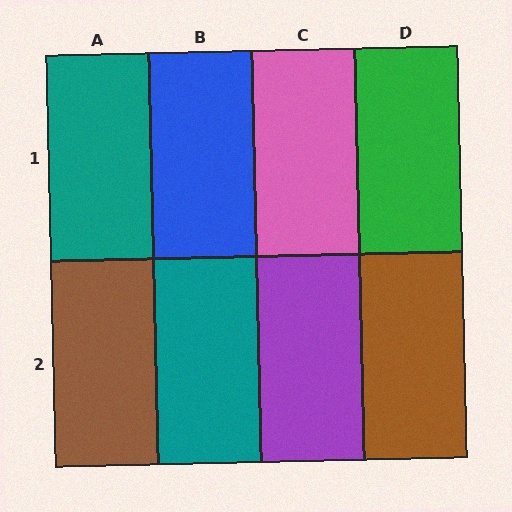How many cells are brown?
2 cells are brown.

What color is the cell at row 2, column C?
Purple.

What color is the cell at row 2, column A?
Brown.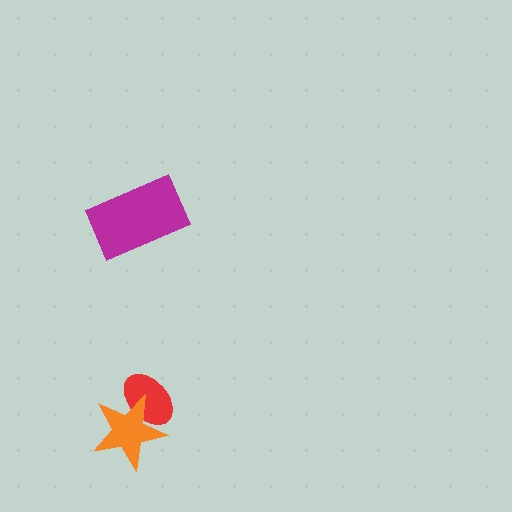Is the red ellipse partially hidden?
Yes, it is partially covered by another shape.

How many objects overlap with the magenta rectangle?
0 objects overlap with the magenta rectangle.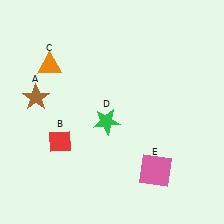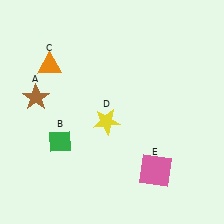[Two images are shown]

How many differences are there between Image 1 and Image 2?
There are 2 differences between the two images.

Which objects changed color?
B changed from red to green. D changed from green to yellow.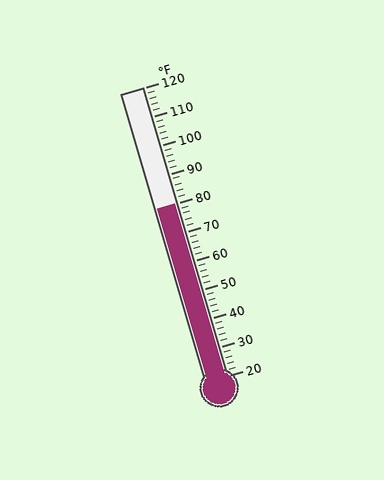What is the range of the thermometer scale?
The thermometer scale ranges from 20°F to 120°F.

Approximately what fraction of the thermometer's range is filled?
The thermometer is filled to approximately 60% of its range.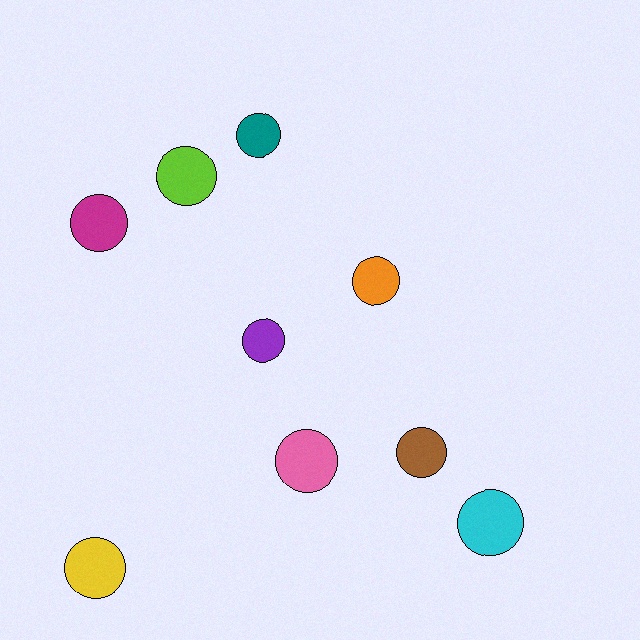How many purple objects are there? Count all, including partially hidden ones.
There is 1 purple object.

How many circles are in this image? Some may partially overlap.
There are 9 circles.